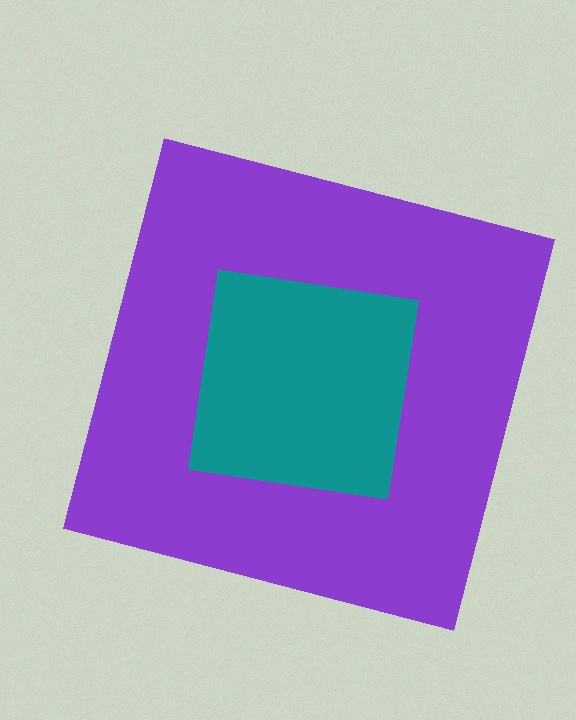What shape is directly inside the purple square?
The teal square.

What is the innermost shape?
The teal square.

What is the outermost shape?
The purple square.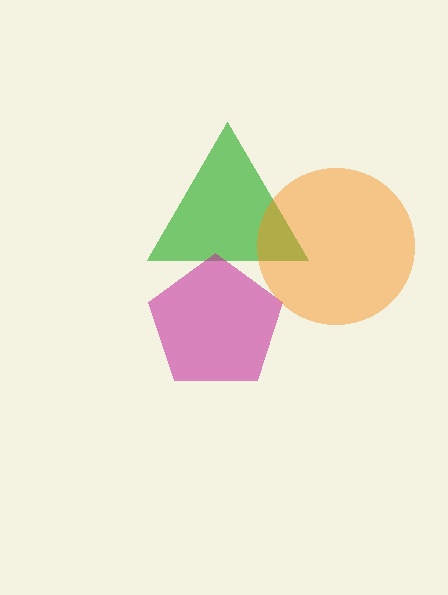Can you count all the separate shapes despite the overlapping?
Yes, there are 3 separate shapes.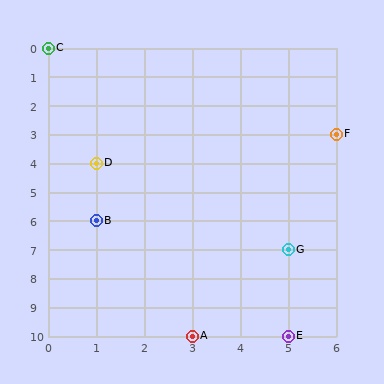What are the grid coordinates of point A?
Point A is at grid coordinates (3, 10).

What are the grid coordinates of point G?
Point G is at grid coordinates (5, 7).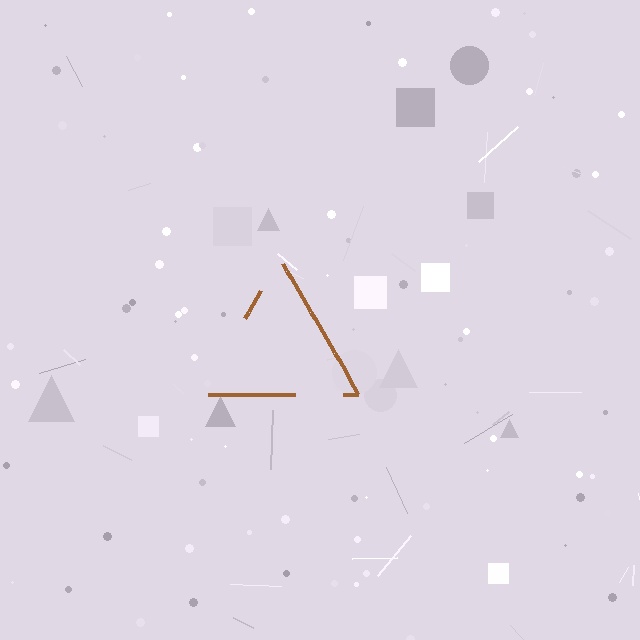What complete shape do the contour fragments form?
The contour fragments form a triangle.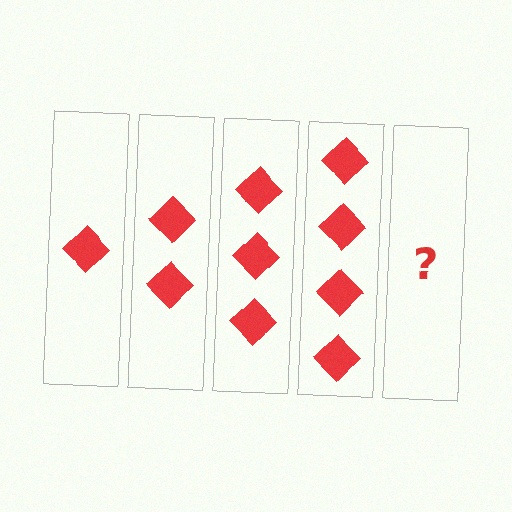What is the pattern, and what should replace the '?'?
The pattern is that each step adds one more diamond. The '?' should be 5 diamonds.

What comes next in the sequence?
The next element should be 5 diamonds.